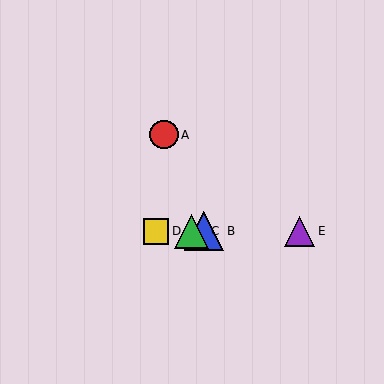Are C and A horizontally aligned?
No, C is at y≈231 and A is at y≈135.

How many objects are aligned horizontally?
4 objects (B, C, D, E) are aligned horizontally.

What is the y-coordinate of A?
Object A is at y≈135.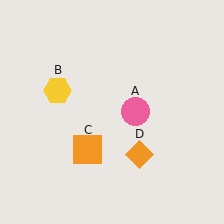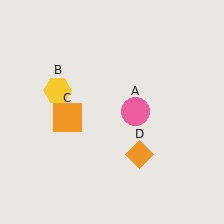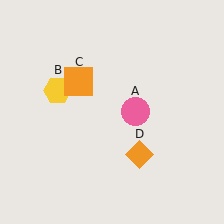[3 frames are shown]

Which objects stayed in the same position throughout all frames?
Pink circle (object A) and yellow hexagon (object B) and orange diamond (object D) remained stationary.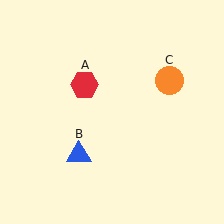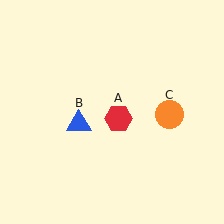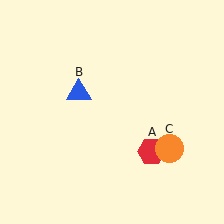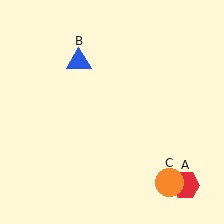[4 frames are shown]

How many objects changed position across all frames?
3 objects changed position: red hexagon (object A), blue triangle (object B), orange circle (object C).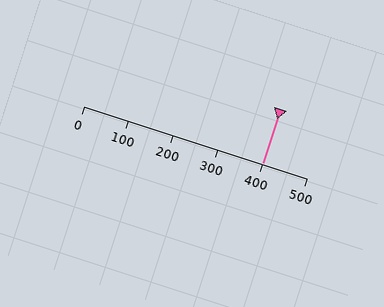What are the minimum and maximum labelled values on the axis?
The axis runs from 0 to 500.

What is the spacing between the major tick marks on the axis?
The major ticks are spaced 100 apart.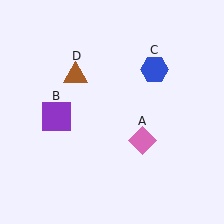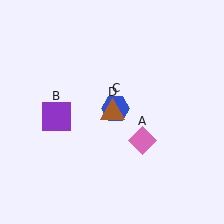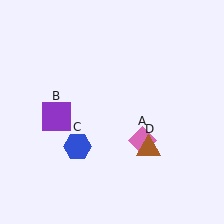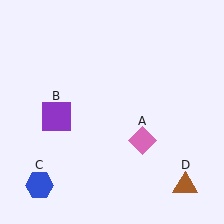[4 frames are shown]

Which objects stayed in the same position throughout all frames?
Pink diamond (object A) and purple square (object B) remained stationary.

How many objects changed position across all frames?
2 objects changed position: blue hexagon (object C), brown triangle (object D).